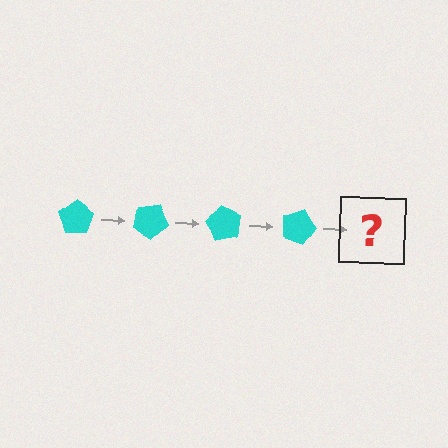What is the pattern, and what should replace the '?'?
The pattern is that the pentagon rotates 30 degrees each step. The '?' should be a cyan pentagon rotated 120 degrees.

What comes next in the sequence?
The next element should be a cyan pentagon rotated 120 degrees.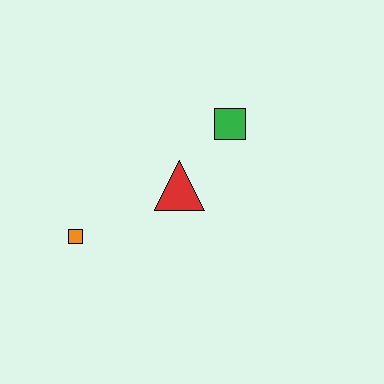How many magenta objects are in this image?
There are no magenta objects.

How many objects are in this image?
There are 3 objects.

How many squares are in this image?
There are 2 squares.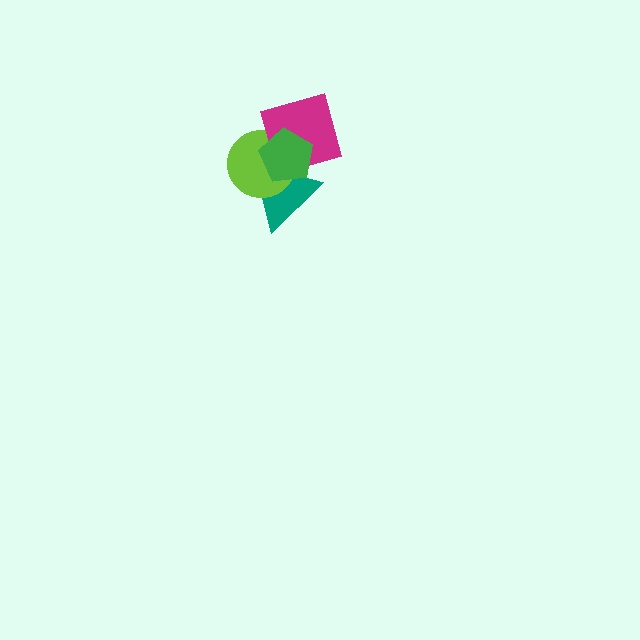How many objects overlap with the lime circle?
3 objects overlap with the lime circle.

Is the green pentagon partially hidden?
No, no other shape covers it.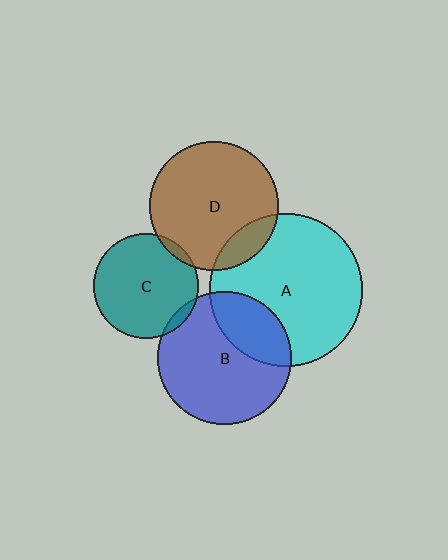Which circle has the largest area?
Circle A (cyan).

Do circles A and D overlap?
Yes.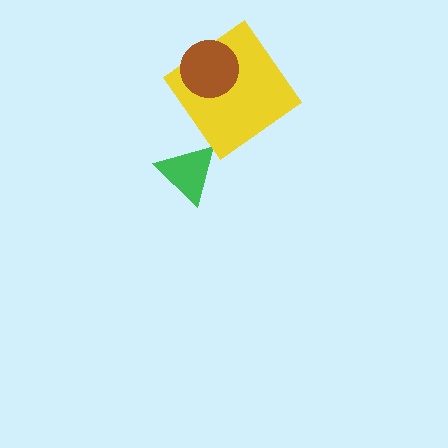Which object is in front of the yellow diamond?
The brown circle is in front of the yellow diamond.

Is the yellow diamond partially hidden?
Yes, it is partially covered by another shape.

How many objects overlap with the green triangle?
0 objects overlap with the green triangle.